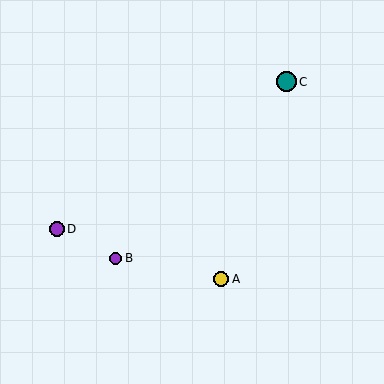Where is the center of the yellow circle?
The center of the yellow circle is at (221, 279).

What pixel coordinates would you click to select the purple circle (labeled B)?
Click at (116, 258) to select the purple circle B.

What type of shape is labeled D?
Shape D is a purple circle.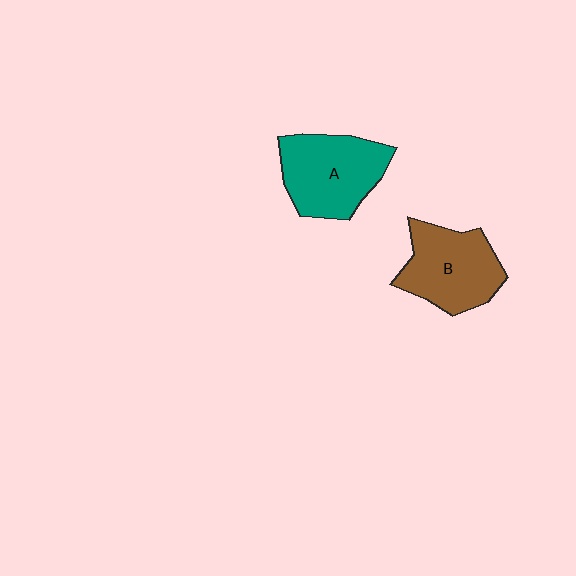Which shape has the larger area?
Shape A (teal).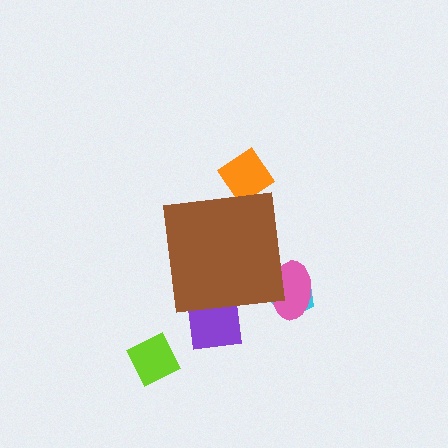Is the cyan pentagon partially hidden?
Yes, the cyan pentagon is partially hidden behind the brown square.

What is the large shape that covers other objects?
A brown square.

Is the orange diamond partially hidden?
Yes, the orange diamond is partially hidden behind the brown square.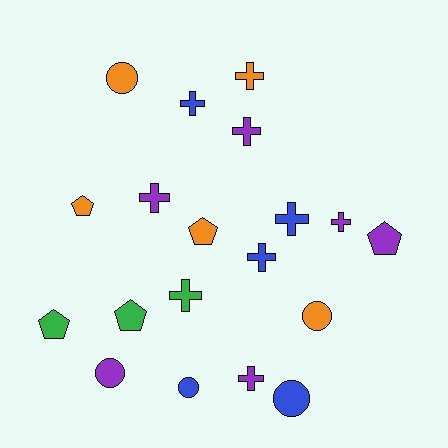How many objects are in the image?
There are 19 objects.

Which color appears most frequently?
Purple, with 6 objects.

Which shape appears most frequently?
Cross, with 9 objects.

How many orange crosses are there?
There is 1 orange cross.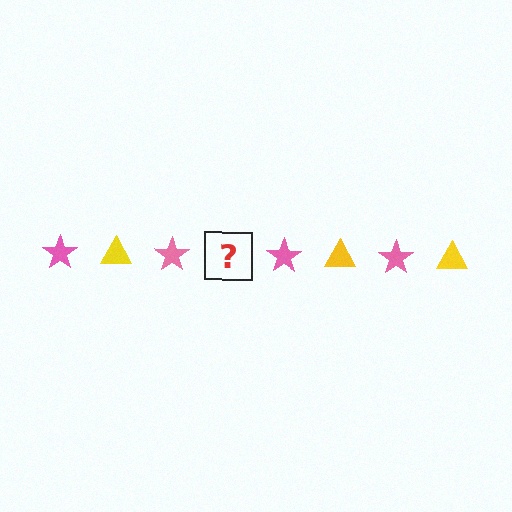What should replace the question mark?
The question mark should be replaced with a yellow triangle.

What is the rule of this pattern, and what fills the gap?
The rule is that the pattern alternates between pink star and yellow triangle. The gap should be filled with a yellow triangle.